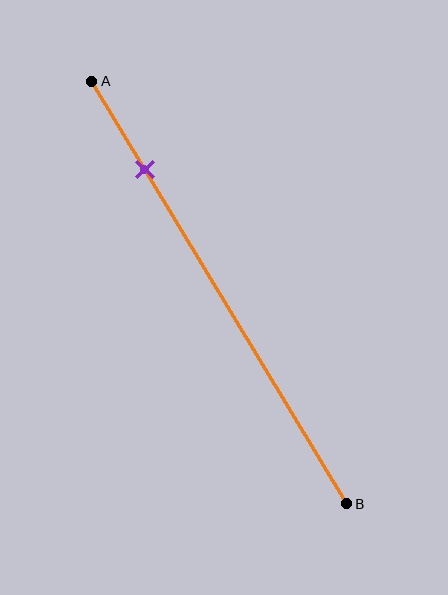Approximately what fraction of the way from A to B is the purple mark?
The purple mark is approximately 20% of the way from A to B.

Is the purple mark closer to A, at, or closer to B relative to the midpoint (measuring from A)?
The purple mark is closer to point A than the midpoint of segment AB.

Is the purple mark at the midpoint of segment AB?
No, the mark is at about 20% from A, not at the 50% midpoint.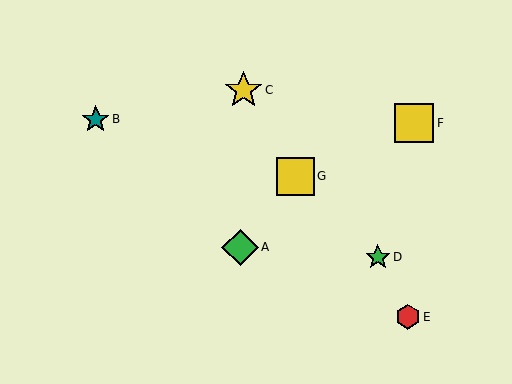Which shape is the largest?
The yellow square (labeled F) is the largest.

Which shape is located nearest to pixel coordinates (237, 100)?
The yellow star (labeled C) at (244, 90) is nearest to that location.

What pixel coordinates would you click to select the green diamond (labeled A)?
Click at (240, 247) to select the green diamond A.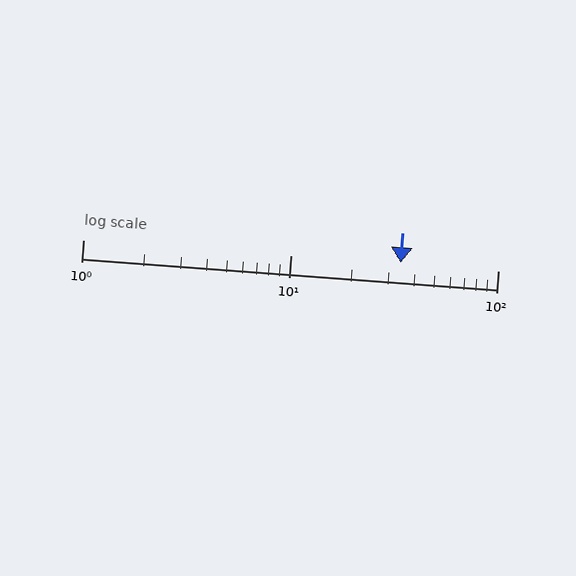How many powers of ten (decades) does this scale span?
The scale spans 2 decades, from 1 to 100.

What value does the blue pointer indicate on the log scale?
The pointer indicates approximately 34.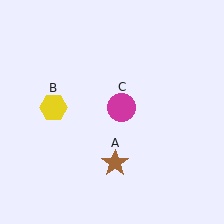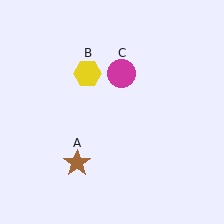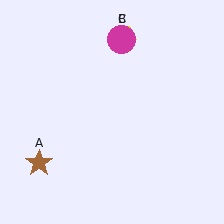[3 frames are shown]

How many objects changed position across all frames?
3 objects changed position: brown star (object A), yellow hexagon (object B), magenta circle (object C).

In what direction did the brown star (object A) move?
The brown star (object A) moved left.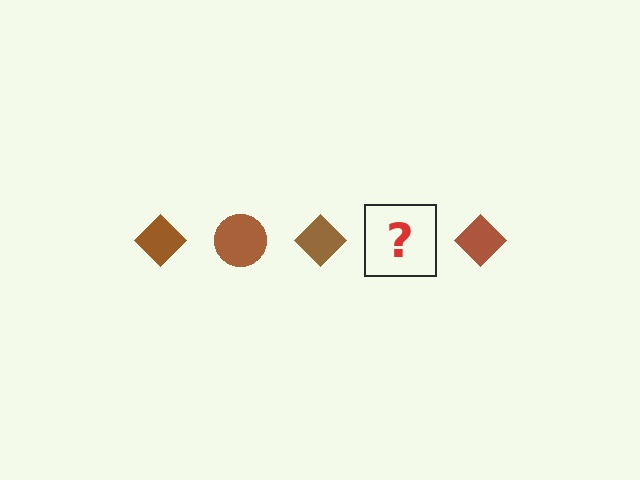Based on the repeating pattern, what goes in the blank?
The blank should be a brown circle.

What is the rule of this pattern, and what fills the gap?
The rule is that the pattern cycles through diamond, circle shapes in brown. The gap should be filled with a brown circle.